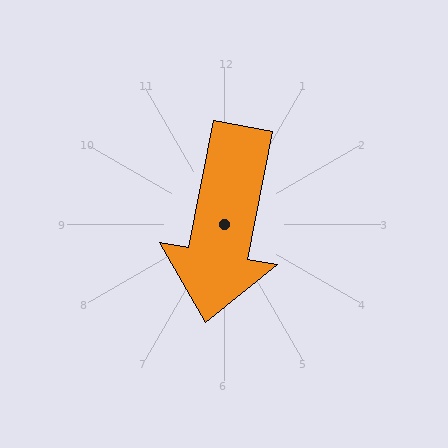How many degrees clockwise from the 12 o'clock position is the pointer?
Approximately 191 degrees.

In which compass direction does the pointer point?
South.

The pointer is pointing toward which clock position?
Roughly 6 o'clock.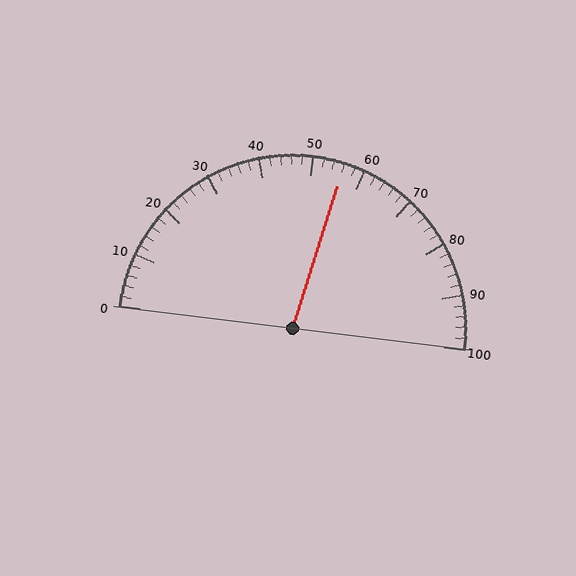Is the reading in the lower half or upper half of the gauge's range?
The reading is in the upper half of the range (0 to 100).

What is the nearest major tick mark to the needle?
The nearest major tick mark is 60.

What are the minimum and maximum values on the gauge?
The gauge ranges from 0 to 100.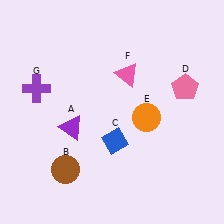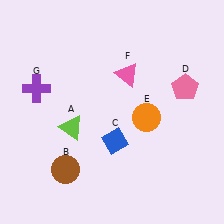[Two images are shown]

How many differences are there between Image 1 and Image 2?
There is 1 difference between the two images.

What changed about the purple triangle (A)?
In Image 1, A is purple. In Image 2, it changed to lime.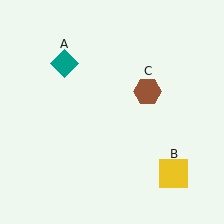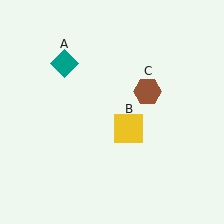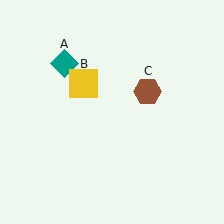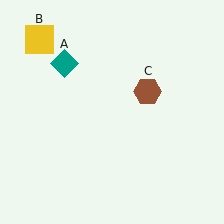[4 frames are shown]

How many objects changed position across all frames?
1 object changed position: yellow square (object B).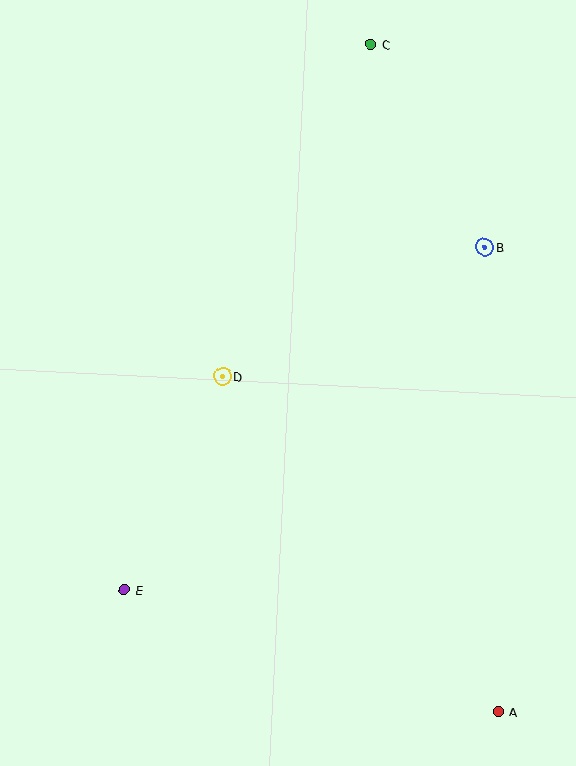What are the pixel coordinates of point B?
Point B is at (485, 247).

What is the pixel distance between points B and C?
The distance between B and C is 233 pixels.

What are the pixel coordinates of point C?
Point C is at (371, 44).